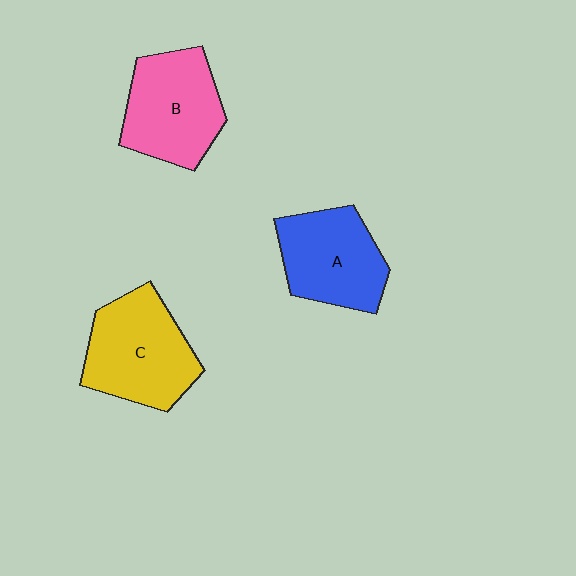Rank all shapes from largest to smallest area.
From largest to smallest: C (yellow), B (pink), A (blue).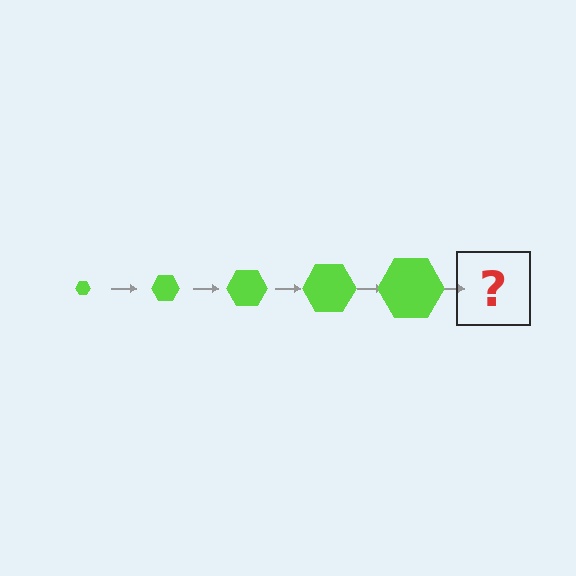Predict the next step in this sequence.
The next step is a lime hexagon, larger than the previous one.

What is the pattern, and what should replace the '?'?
The pattern is that the hexagon gets progressively larger each step. The '?' should be a lime hexagon, larger than the previous one.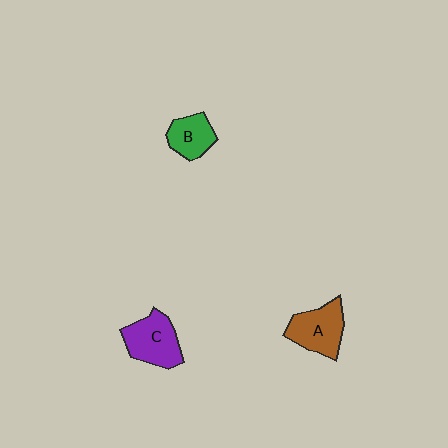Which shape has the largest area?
Shape C (purple).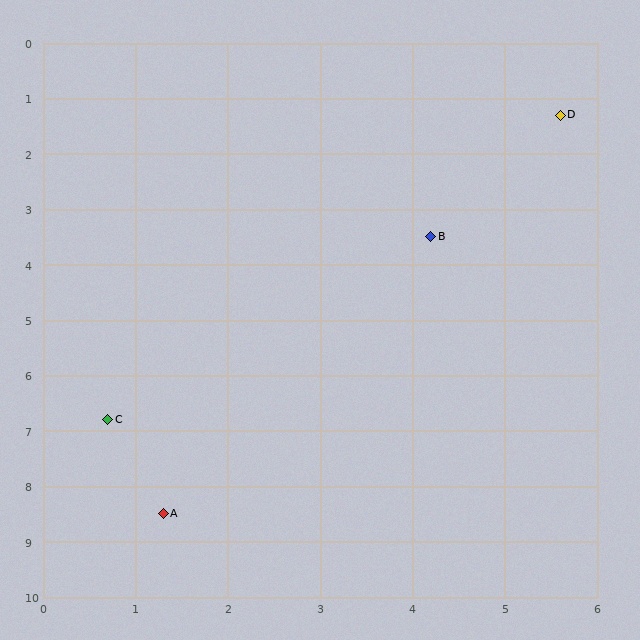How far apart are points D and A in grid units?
Points D and A are about 8.4 grid units apart.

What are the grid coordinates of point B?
Point B is at approximately (4.2, 3.5).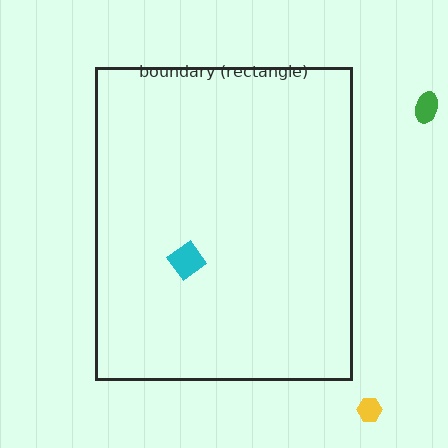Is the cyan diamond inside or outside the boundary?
Inside.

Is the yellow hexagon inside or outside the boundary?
Outside.